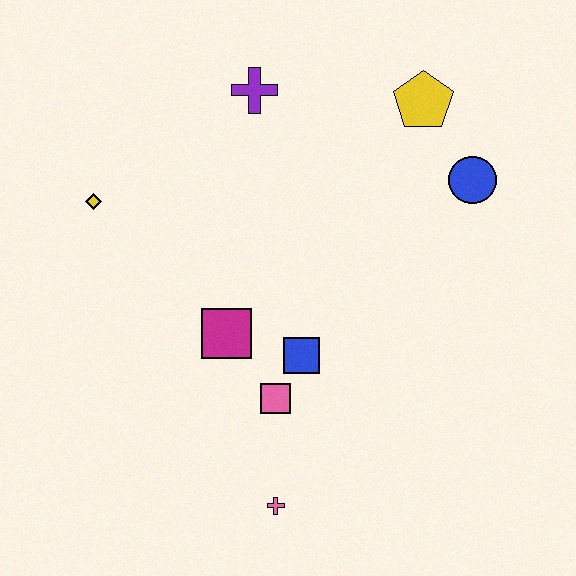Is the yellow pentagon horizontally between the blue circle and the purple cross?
Yes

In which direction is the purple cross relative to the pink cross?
The purple cross is above the pink cross.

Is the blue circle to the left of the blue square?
No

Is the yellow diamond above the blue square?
Yes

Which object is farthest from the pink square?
The yellow pentagon is farthest from the pink square.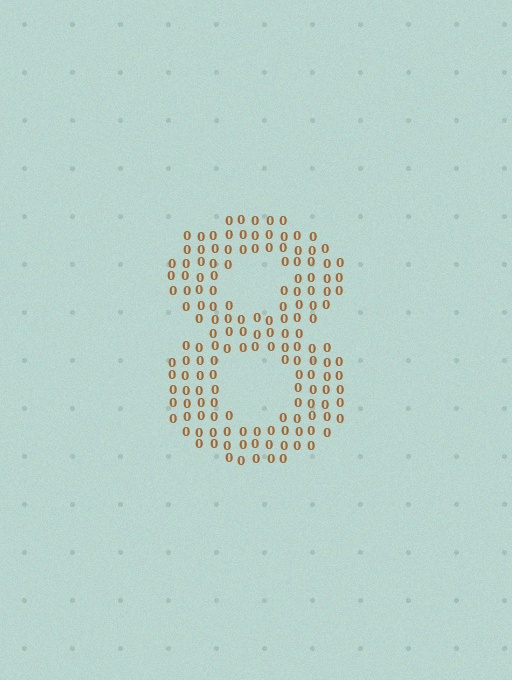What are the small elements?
The small elements are digit 0's.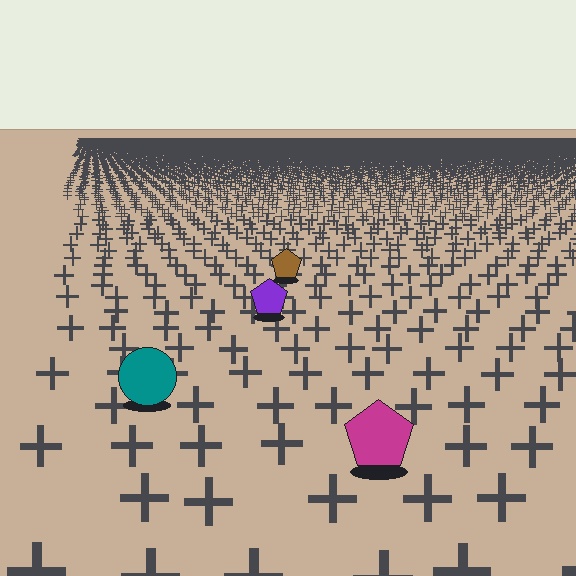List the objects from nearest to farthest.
From nearest to farthest: the magenta pentagon, the teal circle, the purple pentagon, the brown pentagon.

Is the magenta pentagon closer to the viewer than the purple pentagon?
Yes. The magenta pentagon is closer — you can tell from the texture gradient: the ground texture is coarser near it.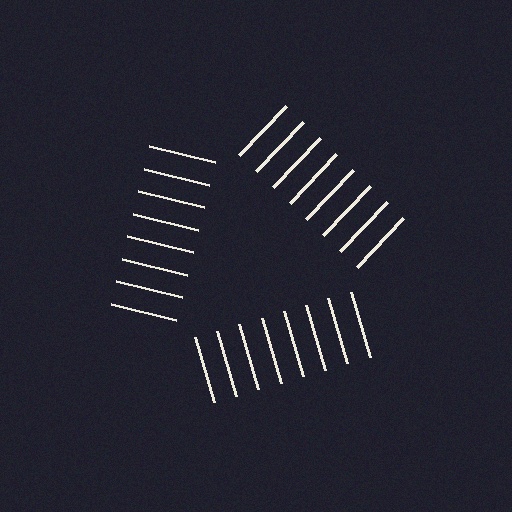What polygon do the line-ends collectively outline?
An illusory triangle — the line segments terminate on its edges but no continuous stroke is drawn.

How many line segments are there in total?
24 — 8 along each of the 3 edges.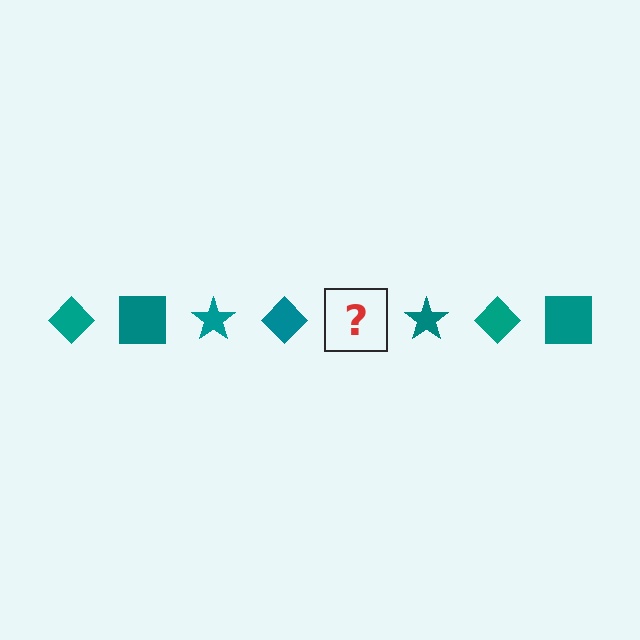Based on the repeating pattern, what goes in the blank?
The blank should be a teal square.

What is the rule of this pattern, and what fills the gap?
The rule is that the pattern cycles through diamond, square, star shapes in teal. The gap should be filled with a teal square.